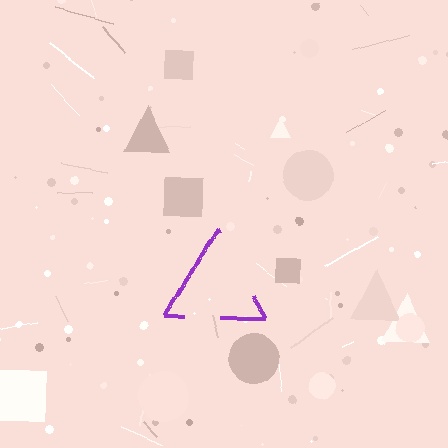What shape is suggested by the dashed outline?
The dashed outline suggests a triangle.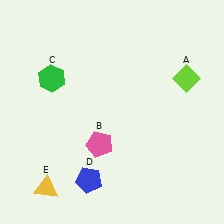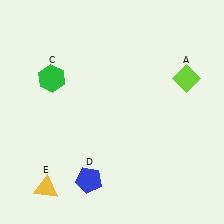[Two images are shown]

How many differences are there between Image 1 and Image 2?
There is 1 difference between the two images.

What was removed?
The pink pentagon (B) was removed in Image 2.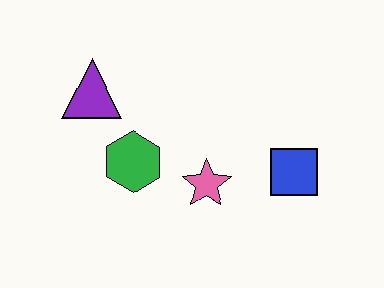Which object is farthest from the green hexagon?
The blue square is farthest from the green hexagon.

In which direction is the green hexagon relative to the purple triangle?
The green hexagon is below the purple triangle.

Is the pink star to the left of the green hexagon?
No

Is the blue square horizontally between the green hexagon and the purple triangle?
No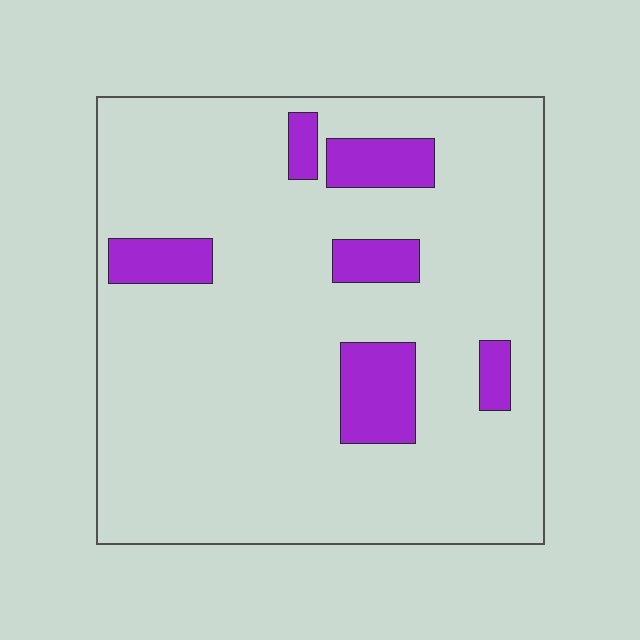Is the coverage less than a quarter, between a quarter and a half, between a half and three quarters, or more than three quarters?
Less than a quarter.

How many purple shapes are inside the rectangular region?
6.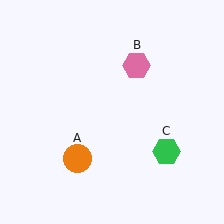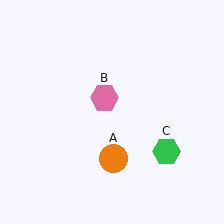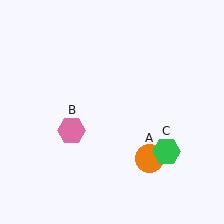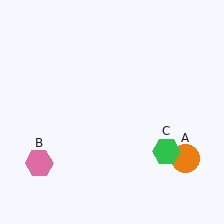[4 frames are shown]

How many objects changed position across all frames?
2 objects changed position: orange circle (object A), pink hexagon (object B).